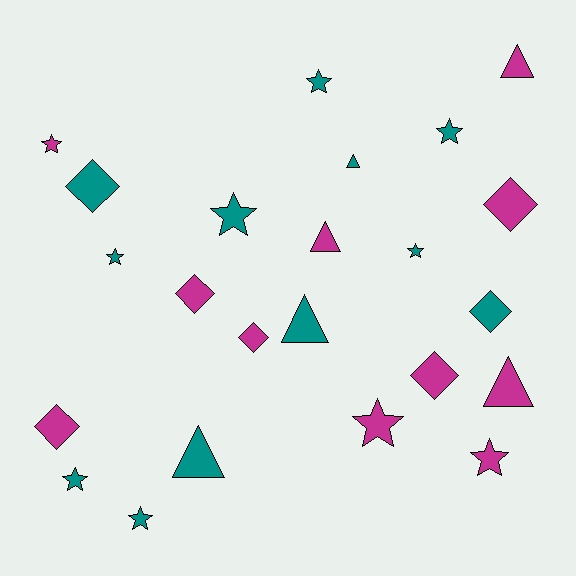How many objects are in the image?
There are 23 objects.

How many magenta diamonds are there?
There are 5 magenta diamonds.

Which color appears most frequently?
Teal, with 12 objects.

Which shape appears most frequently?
Star, with 10 objects.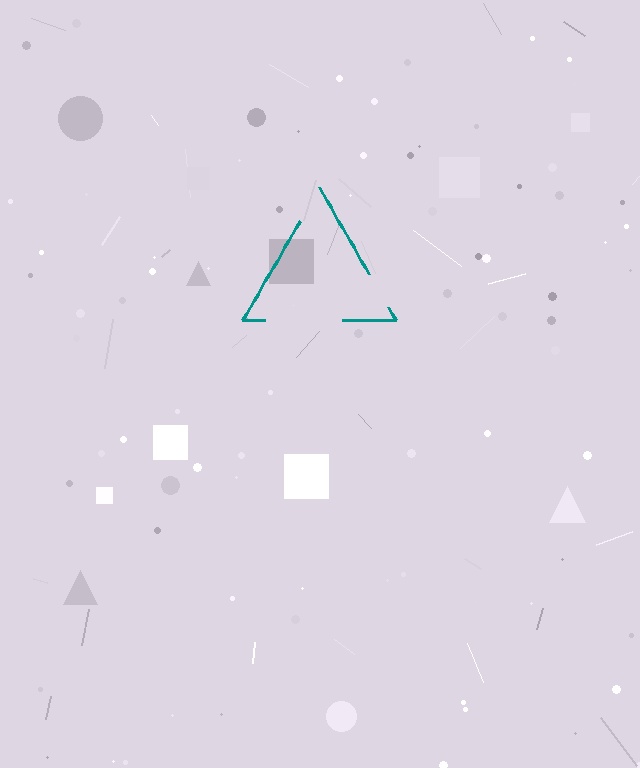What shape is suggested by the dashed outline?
The dashed outline suggests a triangle.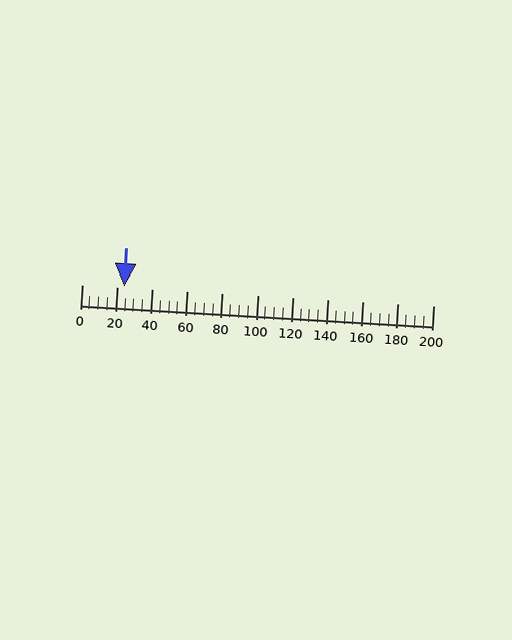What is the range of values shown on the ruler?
The ruler shows values from 0 to 200.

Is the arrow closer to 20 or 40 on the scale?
The arrow is closer to 20.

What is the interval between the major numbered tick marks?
The major tick marks are spaced 20 units apart.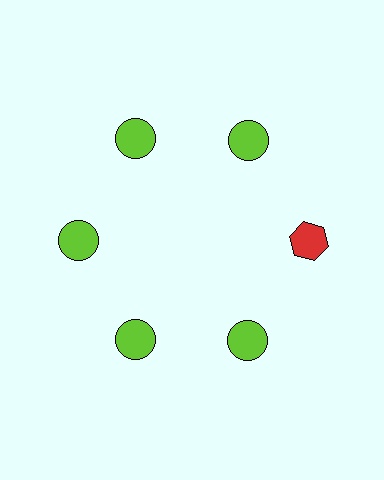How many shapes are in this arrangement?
There are 6 shapes arranged in a ring pattern.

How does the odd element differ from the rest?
It differs in both color (red instead of lime) and shape (hexagon instead of circle).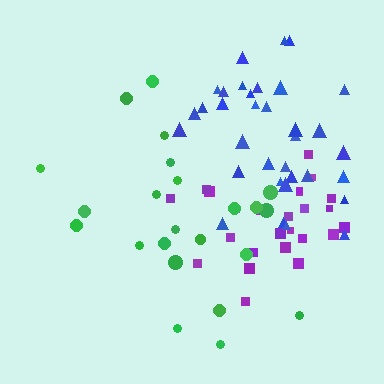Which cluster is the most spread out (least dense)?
Green.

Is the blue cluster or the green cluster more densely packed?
Blue.